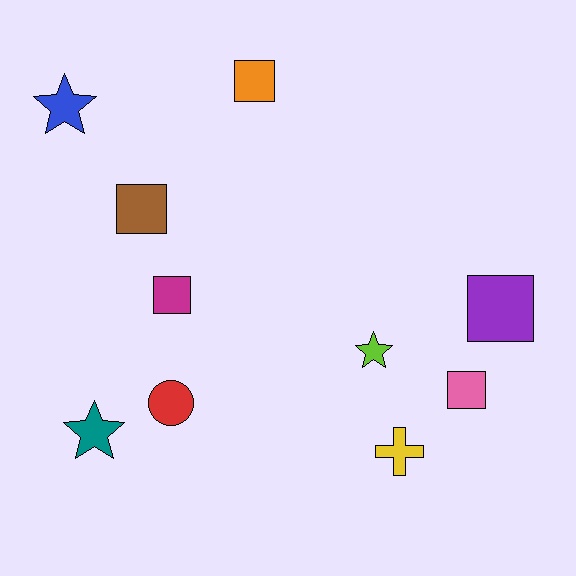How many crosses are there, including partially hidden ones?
There is 1 cross.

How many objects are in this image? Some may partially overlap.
There are 10 objects.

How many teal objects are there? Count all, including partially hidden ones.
There is 1 teal object.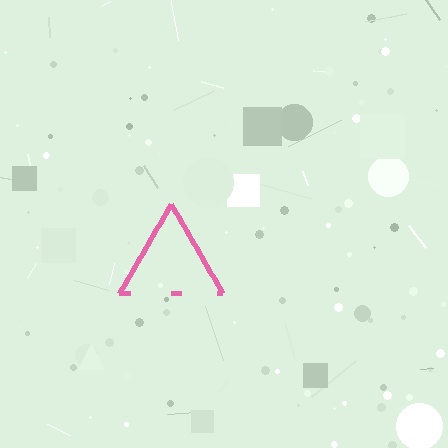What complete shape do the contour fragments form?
The contour fragments form a triangle.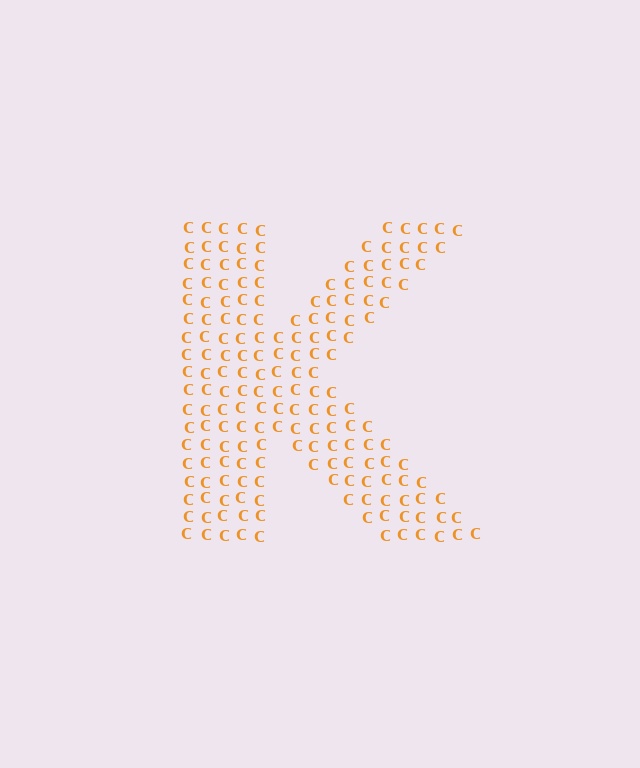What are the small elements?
The small elements are letter C's.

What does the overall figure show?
The overall figure shows the letter K.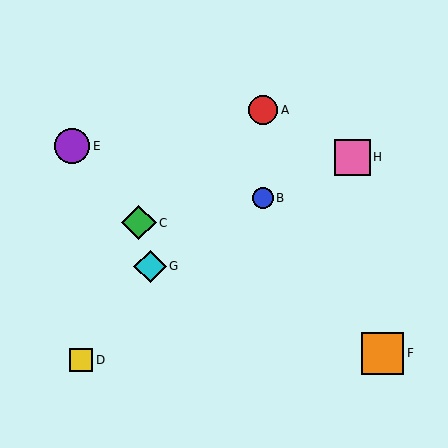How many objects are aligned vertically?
2 objects (A, B) are aligned vertically.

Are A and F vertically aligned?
No, A is at x≈263 and F is at x≈383.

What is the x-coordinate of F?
Object F is at x≈383.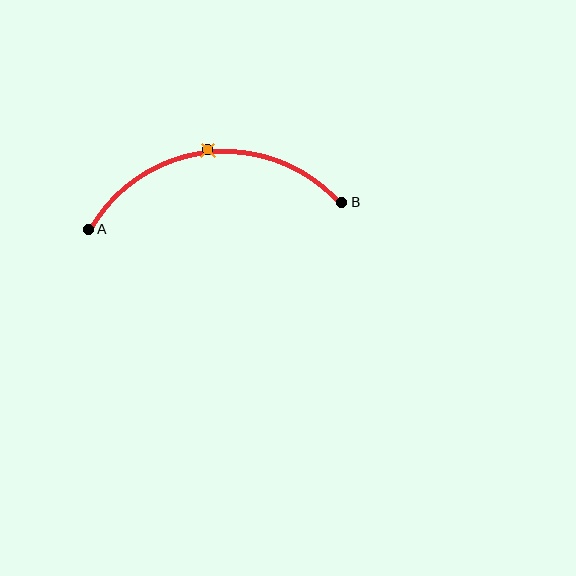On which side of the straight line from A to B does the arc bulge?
The arc bulges above the straight line connecting A and B.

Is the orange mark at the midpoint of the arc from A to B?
Yes. The orange mark lies on the arc at equal arc-length from both A and B — it is the arc midpoint.